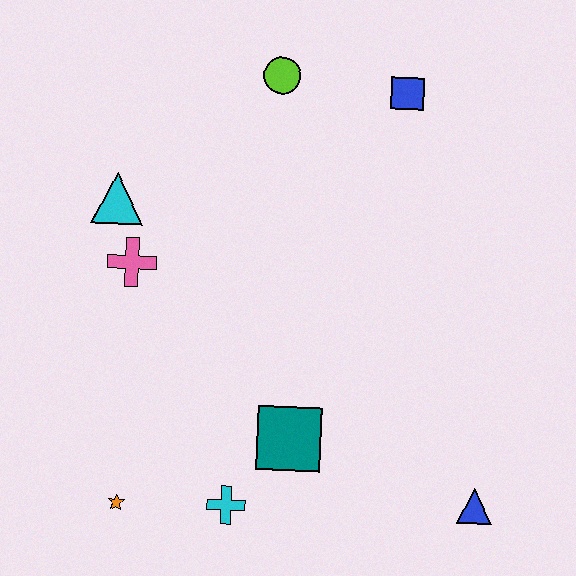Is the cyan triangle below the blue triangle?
No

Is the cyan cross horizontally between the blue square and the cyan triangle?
Yes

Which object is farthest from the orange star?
The blue square is farthest from the orange star.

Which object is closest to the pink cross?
The cyan triangle is closest to the pink cross.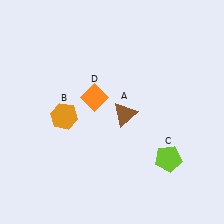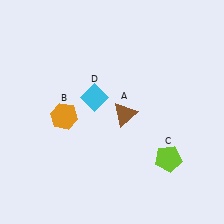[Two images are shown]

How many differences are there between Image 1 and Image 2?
There is 1 difference between the two images.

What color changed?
The diamond (D) changed from orange in Image 1 to cyan in Image 2.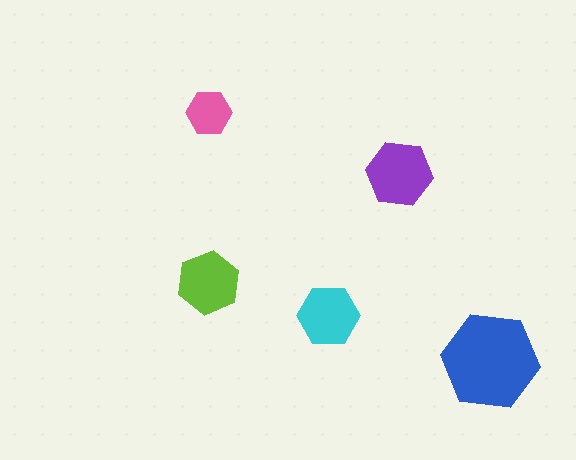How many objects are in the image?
There are 5 objects in the image.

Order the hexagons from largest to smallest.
the blue one, the purple one, the lime one, the cyan one, the pink one.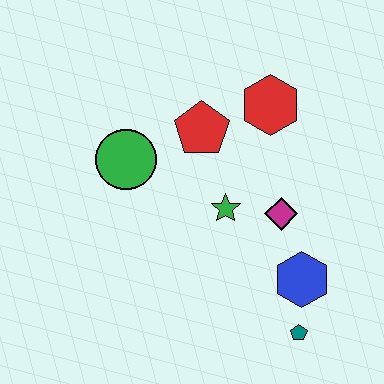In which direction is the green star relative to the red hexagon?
The green star is below the red hexagon.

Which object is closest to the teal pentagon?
The blue hexagon is closest to the teal pentagon.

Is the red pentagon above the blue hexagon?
Yes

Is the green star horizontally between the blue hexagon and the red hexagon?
No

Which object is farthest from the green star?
The teal pentagon is farthest from the green star.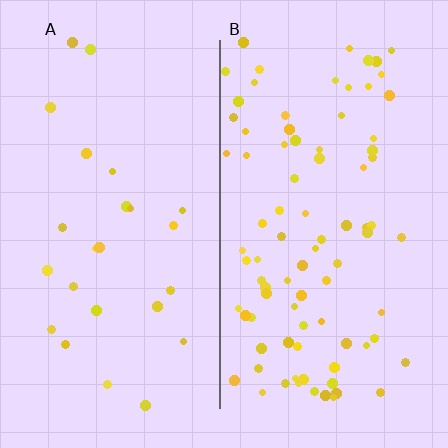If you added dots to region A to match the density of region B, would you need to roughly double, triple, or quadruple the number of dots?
Approximately triple.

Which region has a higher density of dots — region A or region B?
B (the right).